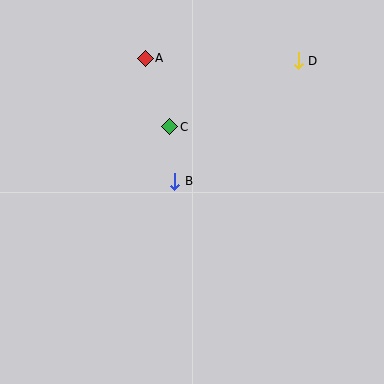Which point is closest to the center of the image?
Point B at (175, 181) is closest to the center.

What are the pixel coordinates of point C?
Point C is at (170, 127).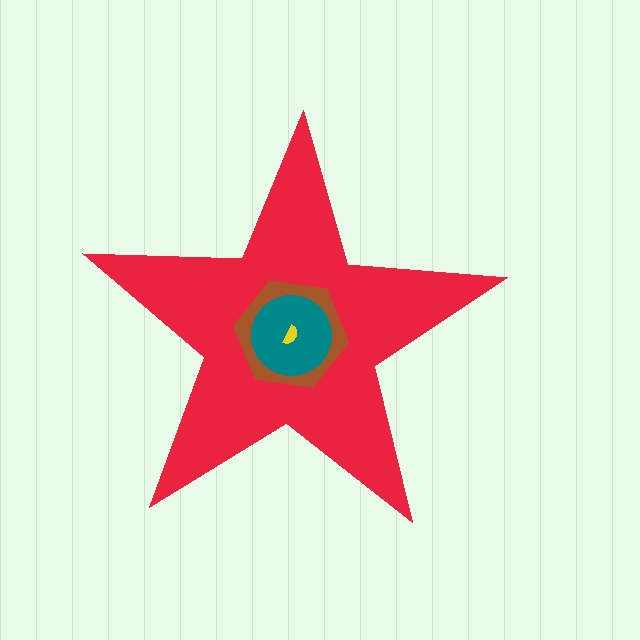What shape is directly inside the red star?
The brown hexagon.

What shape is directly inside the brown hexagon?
The teal circle.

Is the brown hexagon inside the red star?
Yes.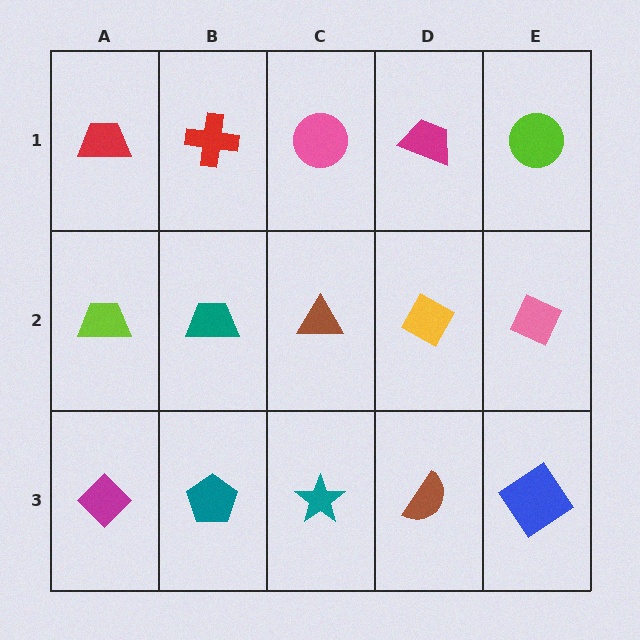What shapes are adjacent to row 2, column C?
A pink circle (row 1, column C), a teal star (row 3, column C), a teal trapezoid (row 2, column B), a yellow diamond (row 2, column D).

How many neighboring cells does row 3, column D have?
3.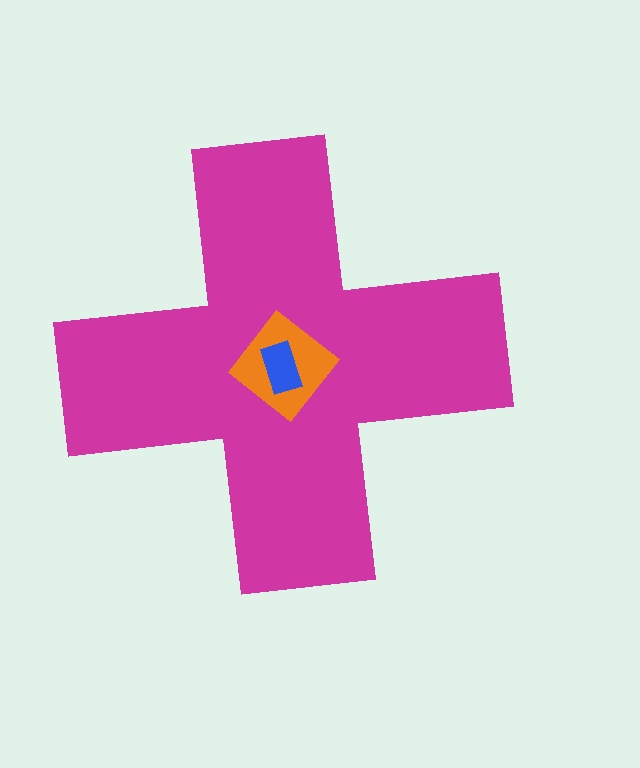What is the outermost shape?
The magenta cross.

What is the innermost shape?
The blue rectangle.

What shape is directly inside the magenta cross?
The orange diamond.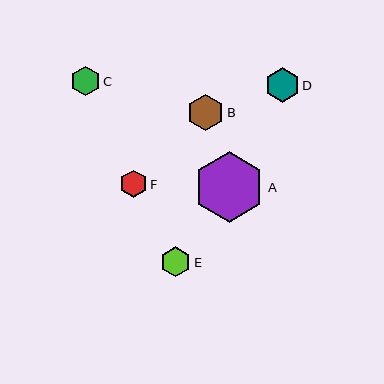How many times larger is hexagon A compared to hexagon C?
Hexagon A is approximately 2.4 times the size of hexagon C.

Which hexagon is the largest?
Hexagon A is the largest with a size of approximately 70 pixels.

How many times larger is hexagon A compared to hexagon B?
Hexagon A is approximately 1.9 times the size of hexagon B.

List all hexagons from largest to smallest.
From largest to smallest: A, B, D, E, C, F.